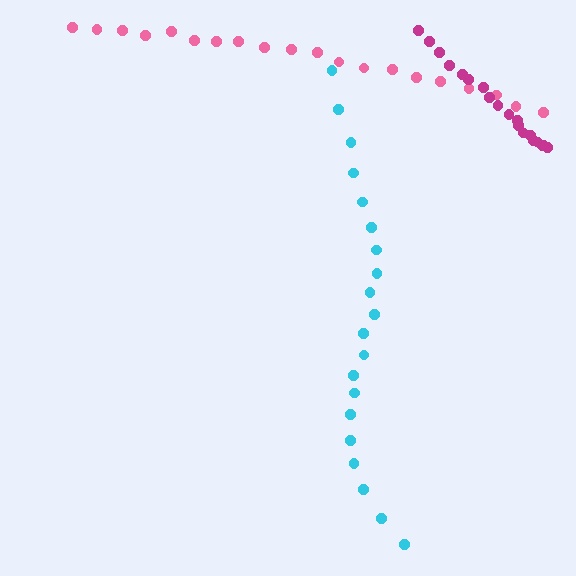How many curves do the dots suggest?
There are 3 distinct paths.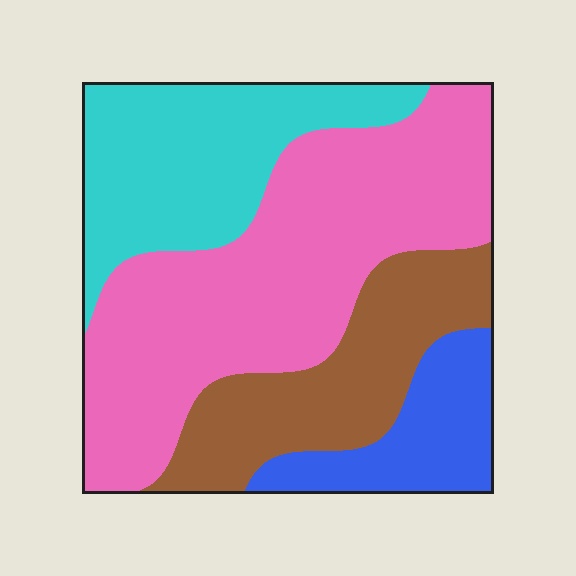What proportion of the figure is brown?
Brown takes up about one fifth (1/5) of the figure.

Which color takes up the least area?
Blue, at roughly 10%.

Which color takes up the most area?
Pink, at roughly 45%.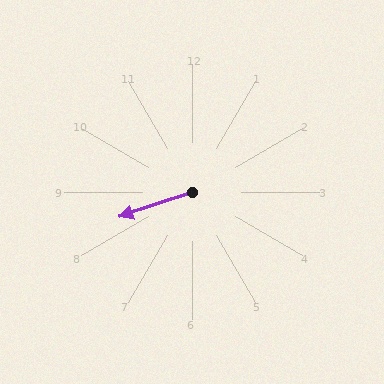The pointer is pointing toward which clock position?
Roughly 8 o'clock.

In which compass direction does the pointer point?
West.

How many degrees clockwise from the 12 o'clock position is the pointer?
Approximately 251 degrees.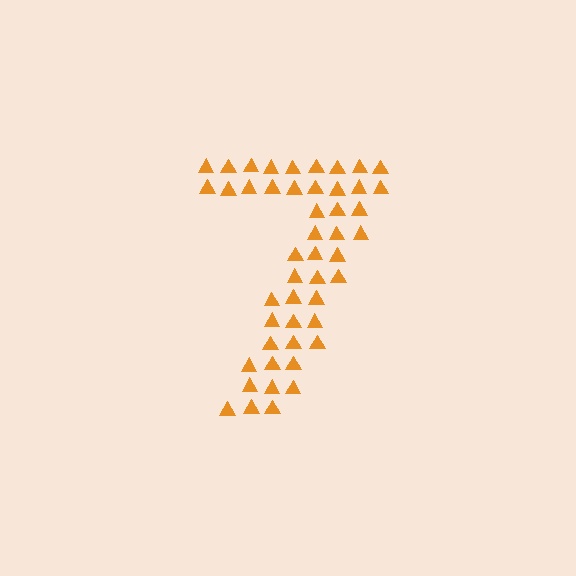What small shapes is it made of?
It is made of small triangles.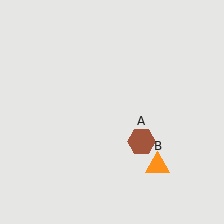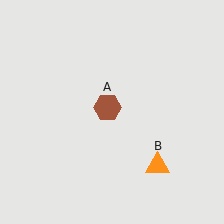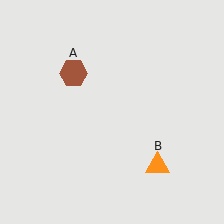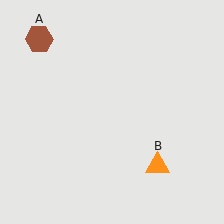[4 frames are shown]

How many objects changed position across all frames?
1 object changed position: brown hexagon (object A).